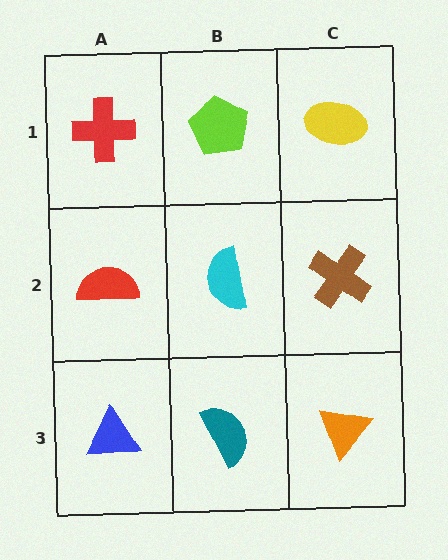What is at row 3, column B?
A teal semicircle.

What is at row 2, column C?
A brown cross.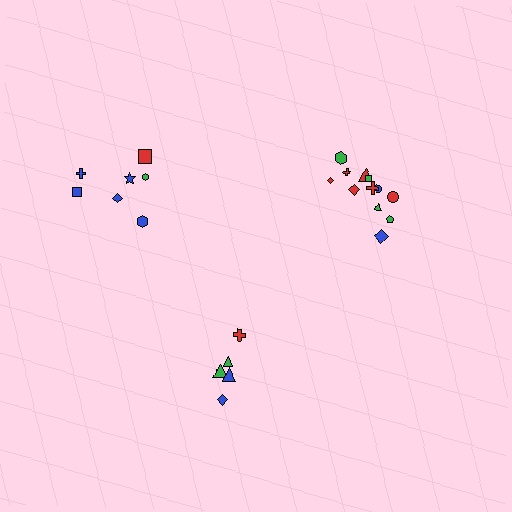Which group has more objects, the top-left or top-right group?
The top-right group.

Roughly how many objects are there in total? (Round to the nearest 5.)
Roughly 25 objects in total.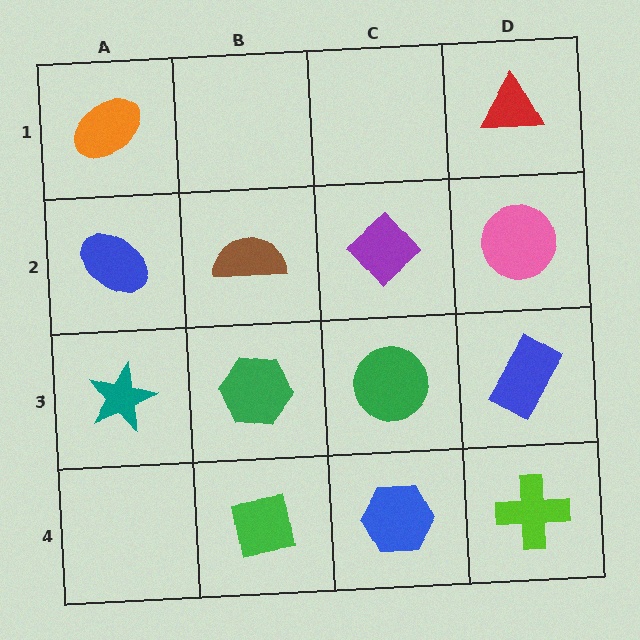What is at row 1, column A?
An orange ellipse.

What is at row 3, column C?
A green circle.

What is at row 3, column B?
A green hexagon.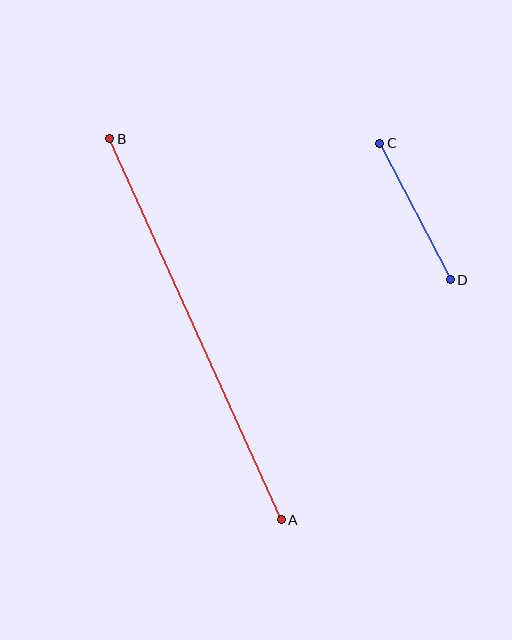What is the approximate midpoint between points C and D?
The midpoint is at approximately (415, 212) pixels.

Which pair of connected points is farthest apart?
Points A and B are farthest apart.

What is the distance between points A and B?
The distance is approximately 418 pixels.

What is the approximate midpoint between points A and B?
The midpoint is at approximately (195, 329) pixels.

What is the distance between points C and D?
The distance is approximately 153 pixels.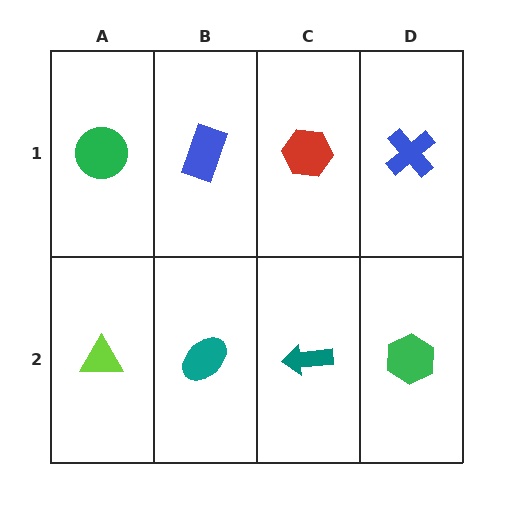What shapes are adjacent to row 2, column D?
A blue cross (row 1, column D), a teal arrow (row 2, column C).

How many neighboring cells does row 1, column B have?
3.